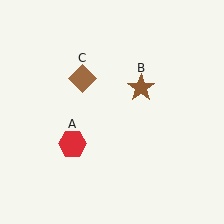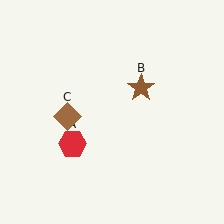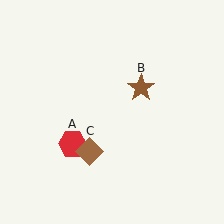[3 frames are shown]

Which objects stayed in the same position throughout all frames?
Red hexagon (object A) and brown star (object B) remained stationary.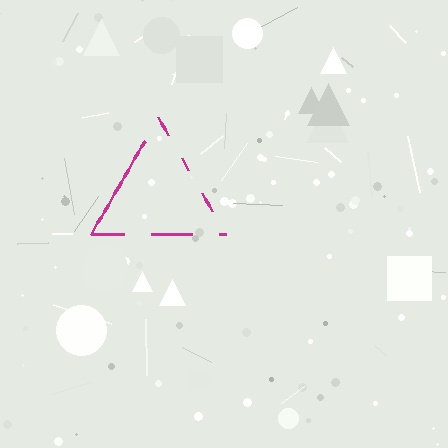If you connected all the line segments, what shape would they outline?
They would outline a triangle.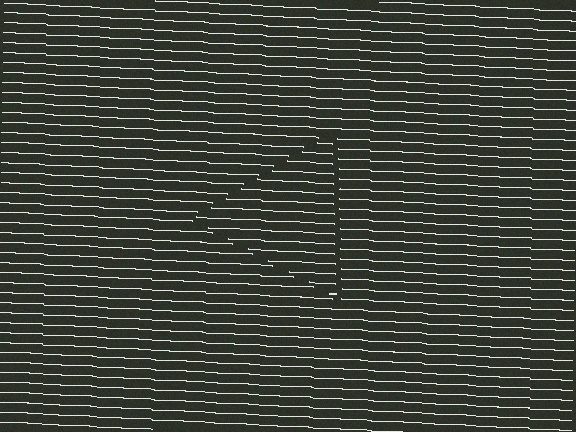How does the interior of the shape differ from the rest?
The interior of the shape contains the same grating, shifted by half a period — the contour is defined by the phase discontinuity where line-ends from the inner and outer gratings abut.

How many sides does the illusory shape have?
3 sides — the line-ends trace a triangle.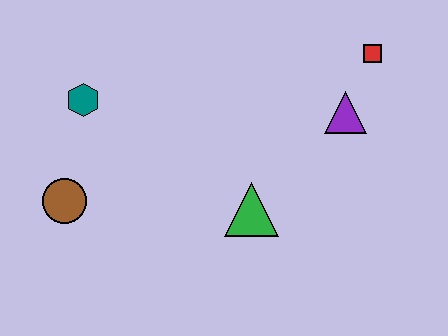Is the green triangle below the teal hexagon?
Yes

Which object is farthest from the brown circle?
The red square is farthest from the brown circle.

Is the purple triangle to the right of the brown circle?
Yes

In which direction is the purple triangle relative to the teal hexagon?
The purple triangle is to the right of the teal hexagon.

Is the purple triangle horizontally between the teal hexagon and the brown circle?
No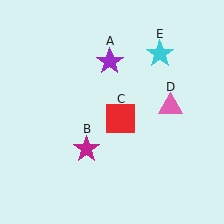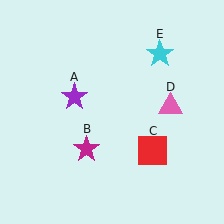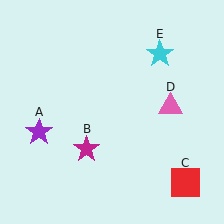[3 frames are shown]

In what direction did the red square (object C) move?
The red square (object C) moved down and to the right.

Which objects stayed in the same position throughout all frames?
Magenta star (object B) and pink triangle (object D) and cyan star (object E) remained stationary.